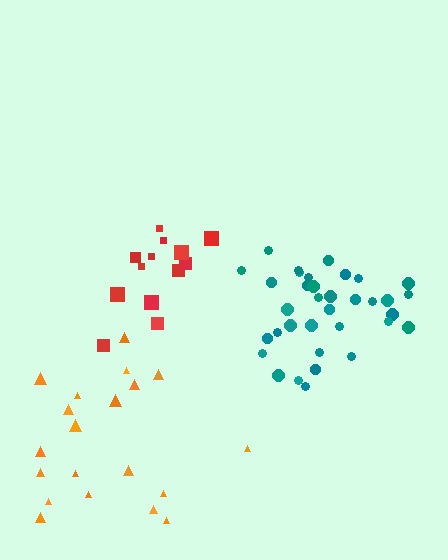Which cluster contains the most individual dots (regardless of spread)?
Teal (35).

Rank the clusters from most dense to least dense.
teal, red, orange.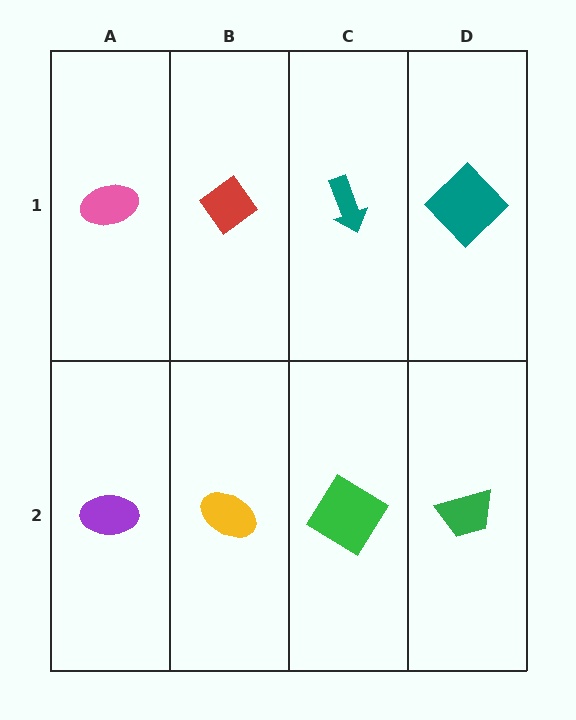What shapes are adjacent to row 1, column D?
A green trapezoid (row 2, column D), a teal arrow (row 1, column C).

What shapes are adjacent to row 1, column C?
A green diamond (row 2, column C), a red diamond (row 1, column B), a teal diamond (row 1, column D).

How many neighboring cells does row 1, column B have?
3.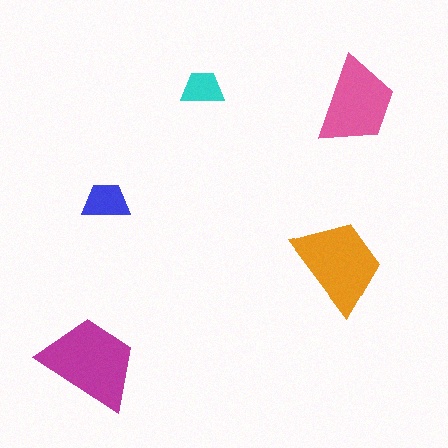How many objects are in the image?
There are 5 objects in the image.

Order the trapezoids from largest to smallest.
the magenta one, the orange one, the pink one, the blue one, the cyan one.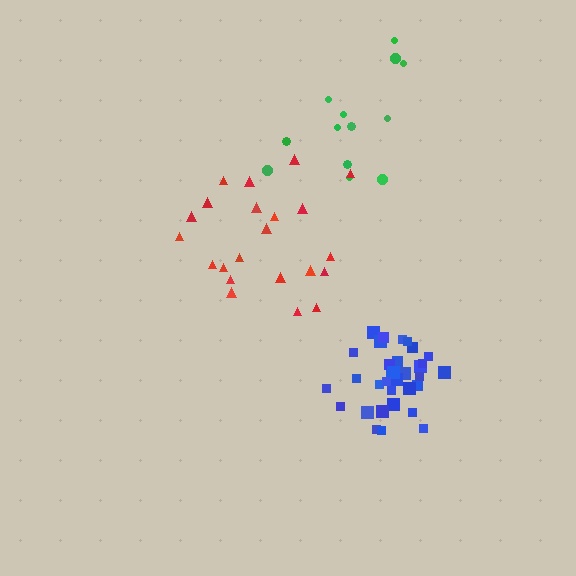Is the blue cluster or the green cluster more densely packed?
Blue.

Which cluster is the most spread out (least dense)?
Green.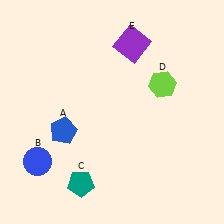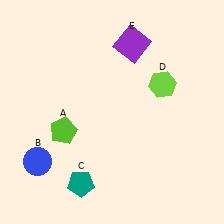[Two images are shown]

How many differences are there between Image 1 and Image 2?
There is 1 difference between the two images.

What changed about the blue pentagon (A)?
In Image 1, A is blue. In Image 2, it changed to lime.